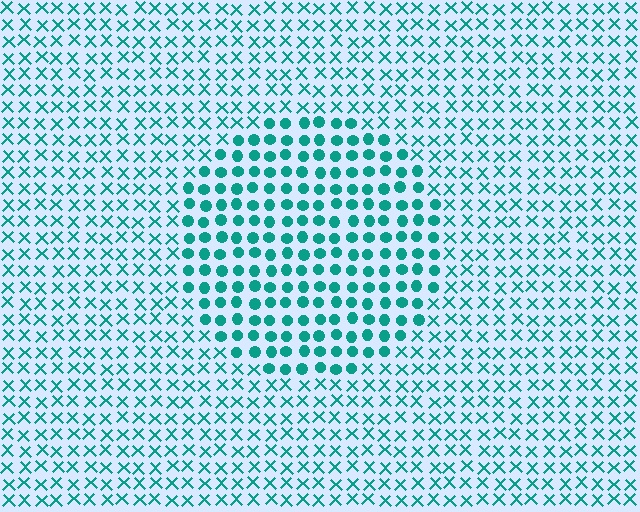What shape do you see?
I see a circle.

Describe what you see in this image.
The image is filled with small teal elements arranged in a uniform grid. A circle-shaped region contains circles, while the surrounding area contains X marks. The boundary is defined purely by the change in element shape.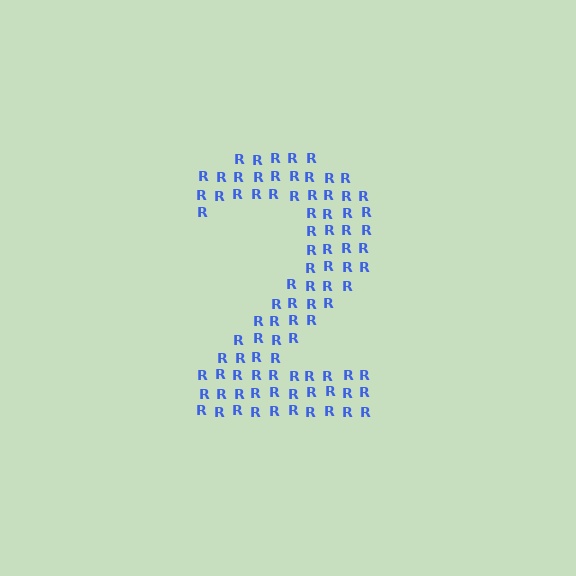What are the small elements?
The small elements are letter R's.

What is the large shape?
The large shape is the digit 2.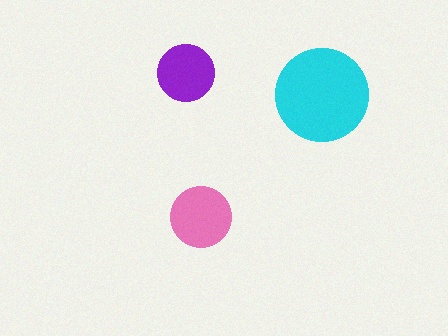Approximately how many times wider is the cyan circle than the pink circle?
About 1.5 times wider.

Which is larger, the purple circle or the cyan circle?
The cyan one.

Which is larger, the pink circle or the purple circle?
The pink one.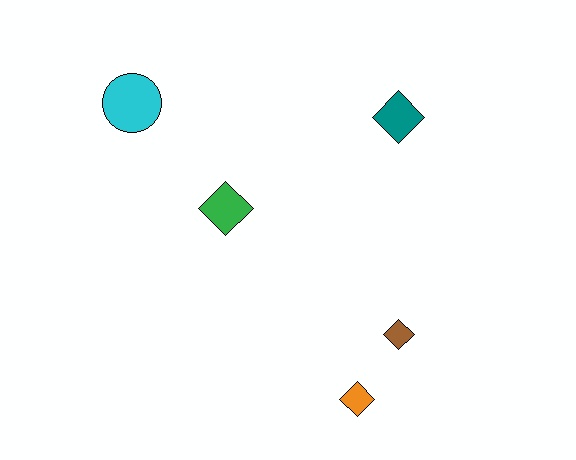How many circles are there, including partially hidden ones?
There is 1 circle.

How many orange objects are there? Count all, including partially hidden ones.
There is 1 orange object.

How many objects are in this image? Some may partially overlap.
There are 5 objects.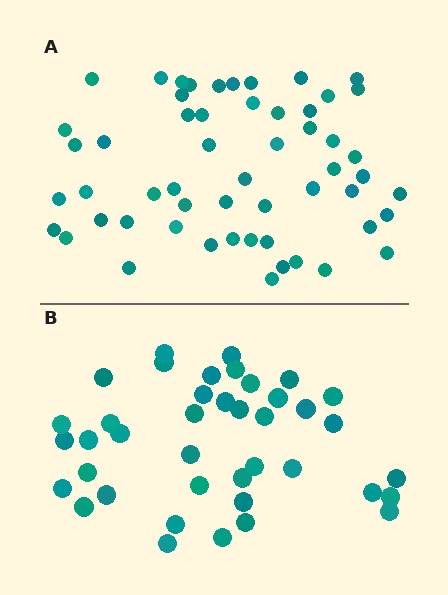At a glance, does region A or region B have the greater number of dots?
Region A (the top region) has more dots.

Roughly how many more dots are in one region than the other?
Region A has approximately 15 more dots than region B.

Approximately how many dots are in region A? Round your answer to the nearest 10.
About 60 dots. (The exact count is 55, which rounds to 60.)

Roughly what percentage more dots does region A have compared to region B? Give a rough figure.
About 40% more.